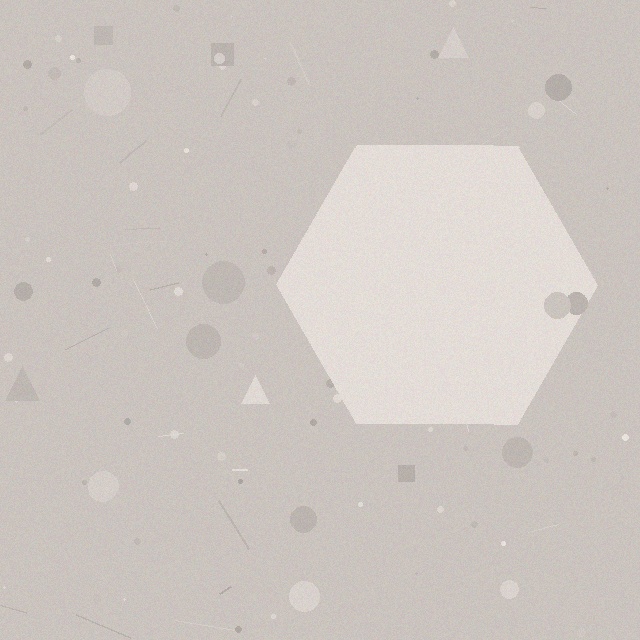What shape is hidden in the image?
A hexagon is hidden in the image.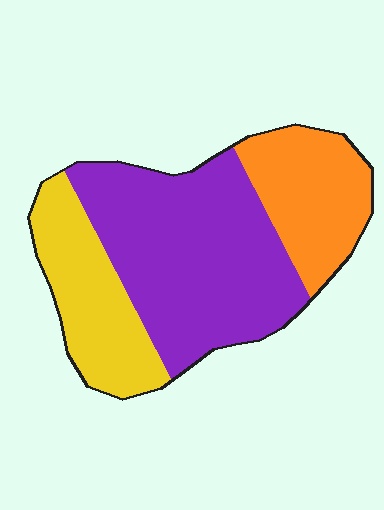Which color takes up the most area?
Purple, at roughly 50%.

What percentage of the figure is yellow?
Yellow covers 25% of the figure.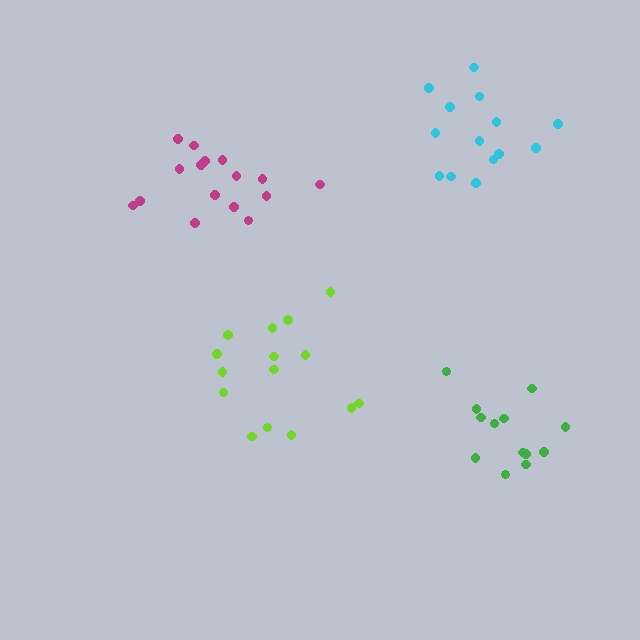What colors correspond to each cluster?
The clusters are colored: magenta, lime, green, cyan.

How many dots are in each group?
Group 1: 16 dots, Group 2: 15 dots, Group 3: 13 dots, Group 4: 14 dots (58 total).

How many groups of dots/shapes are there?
There are 4 groups.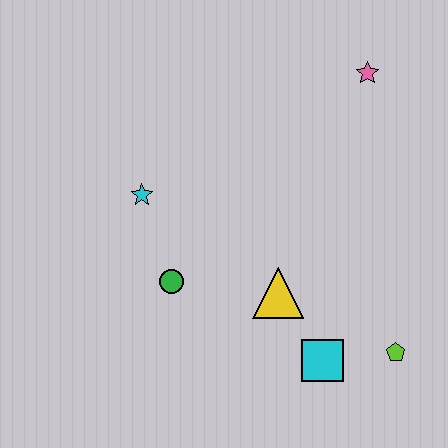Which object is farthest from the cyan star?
The lime pentagon is farthest from the cyan star.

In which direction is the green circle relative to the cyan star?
The green circle is below the cyan star.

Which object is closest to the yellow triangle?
The cyan square is closest to the yellow triangle.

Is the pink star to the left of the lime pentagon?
Yes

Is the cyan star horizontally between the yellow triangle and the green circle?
No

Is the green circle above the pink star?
No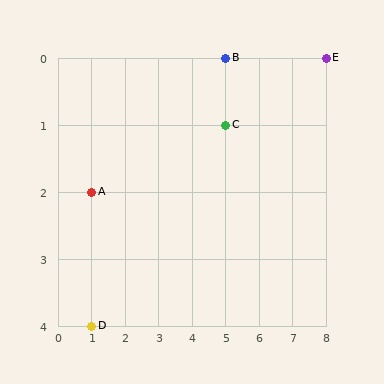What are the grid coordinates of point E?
Point E is at grid coordinates (8, 0).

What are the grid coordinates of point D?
Point D is at grid coordinates (1, 4).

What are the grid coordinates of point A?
Point A is at grid coordinates (1, 2).